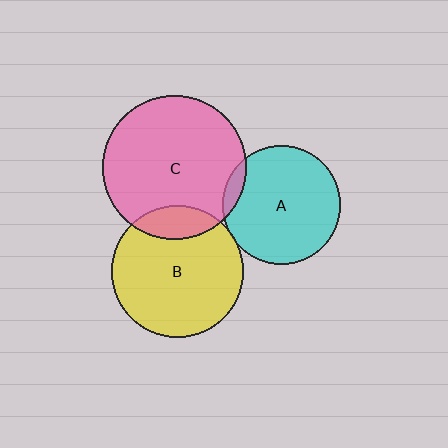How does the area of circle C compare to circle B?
Approximately 1.2 times.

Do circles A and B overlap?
Yes.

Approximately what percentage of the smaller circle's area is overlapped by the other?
Approximately 5%.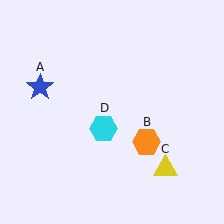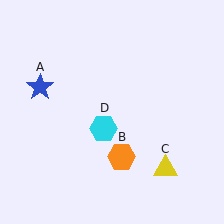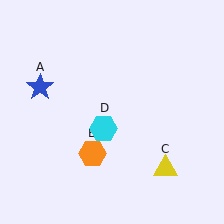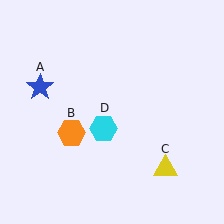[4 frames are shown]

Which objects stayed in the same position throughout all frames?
Blue star (object A) and yellow triangle (object C) and cyan hexagon (object D) remained stationary.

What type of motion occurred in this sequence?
The orange hexagon (object B) rotated clockwise around the center of the scene.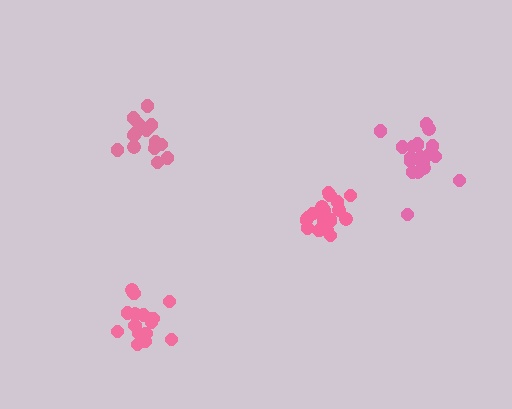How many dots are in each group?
Group 1: 20 dots, Group 2: 15 dots, Group 3: 19 dots, Group 4: 16 dots (70 total).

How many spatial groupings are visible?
There are 4 spatial groupings.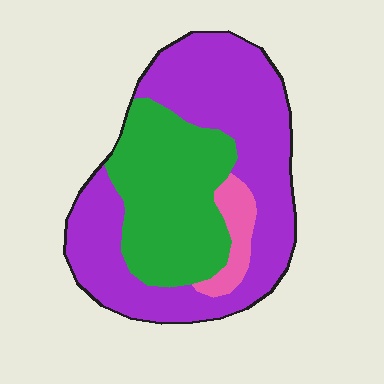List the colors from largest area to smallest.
From largest to smallest: purple, green, pink.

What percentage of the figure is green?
Green covers 35% of the figure.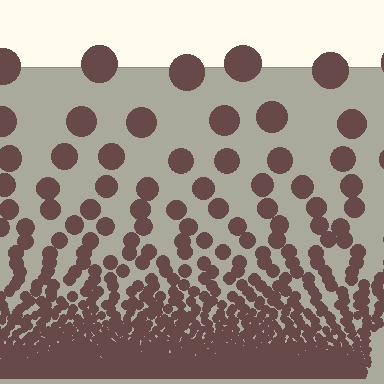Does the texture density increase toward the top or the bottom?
Density increases toward the bottom.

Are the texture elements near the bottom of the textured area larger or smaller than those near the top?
Smaller. The gradient is inverted — elements near the bottom are smaller and denser.